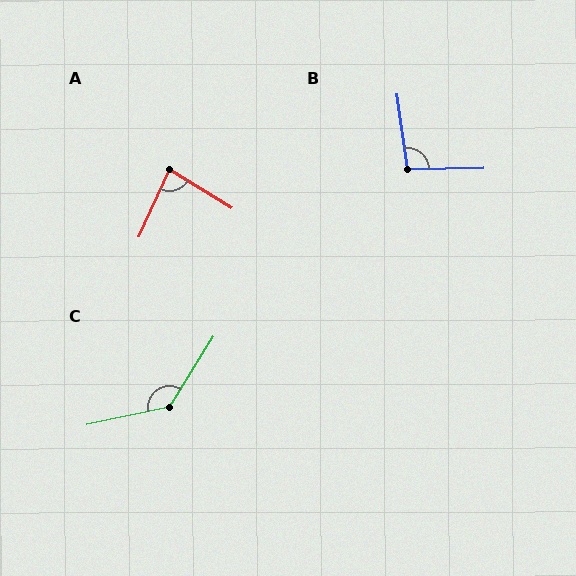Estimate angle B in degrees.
Approximately 97 degrees.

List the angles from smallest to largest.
A (83°), B (97°), C (134°).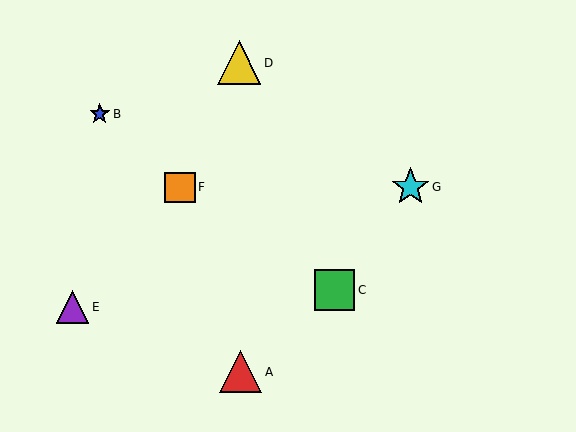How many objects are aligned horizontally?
2 objects (F, G) are aligned horizontally.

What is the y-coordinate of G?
Object G is at y≈187.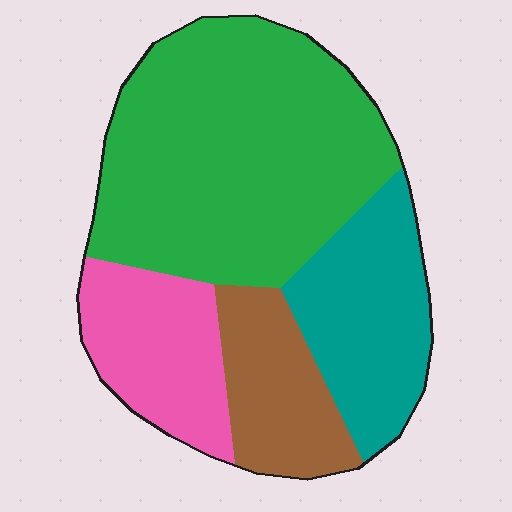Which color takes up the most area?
Green, at roughly 50%.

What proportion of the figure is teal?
Teal takes up less than a quarter of the figure.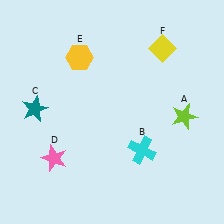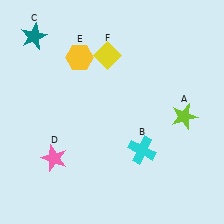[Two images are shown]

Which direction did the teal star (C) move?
The teal star (C) moved up.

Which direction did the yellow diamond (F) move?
The yellow diamond (F) moved left.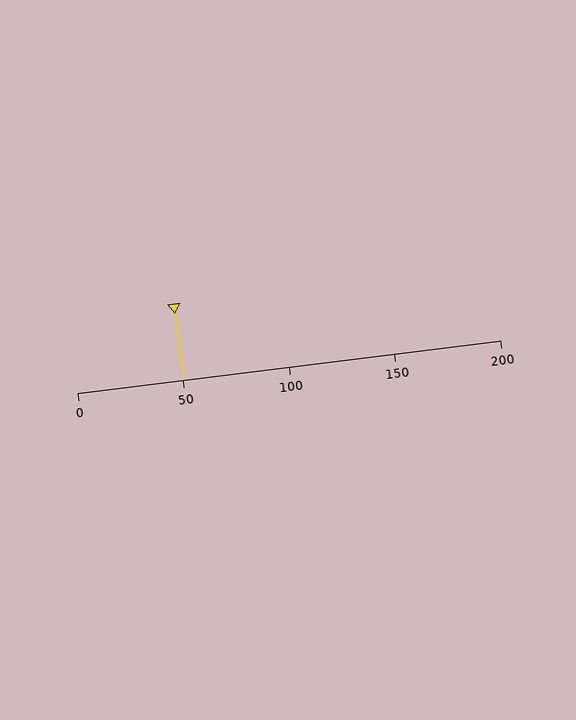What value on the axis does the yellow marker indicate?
The marker indicates approximately 50.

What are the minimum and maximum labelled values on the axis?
The axis runs from 0 to 200.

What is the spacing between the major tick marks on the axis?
The major ticks are spaced 50 apart.